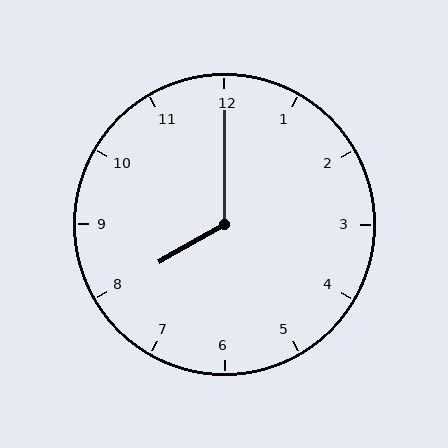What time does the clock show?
8:00.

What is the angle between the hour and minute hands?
Approximately 120 degrees.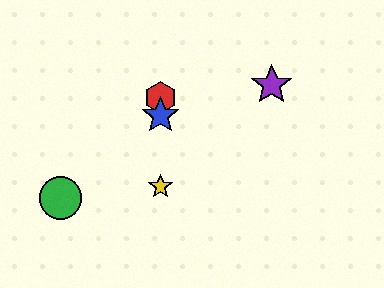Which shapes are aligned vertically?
The red hexagon, the blue star, the yellow star are aligned vertically.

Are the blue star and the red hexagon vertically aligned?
Yes, both are at x≈161.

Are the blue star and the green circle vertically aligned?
No, the blue star is at x≈161 and the green circle is at x≈61.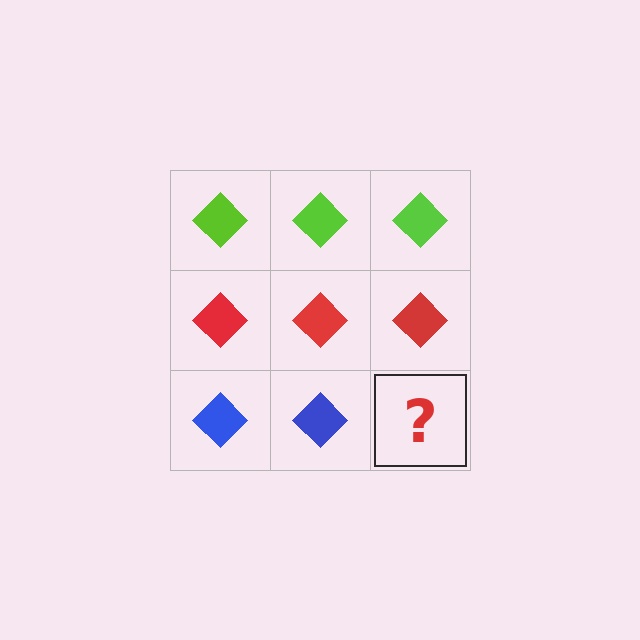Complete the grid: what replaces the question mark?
The question mark should be replaced with a blue diamond.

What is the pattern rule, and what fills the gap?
The rule is that each row has a consistent color. The gap should be filled with a blue diamond.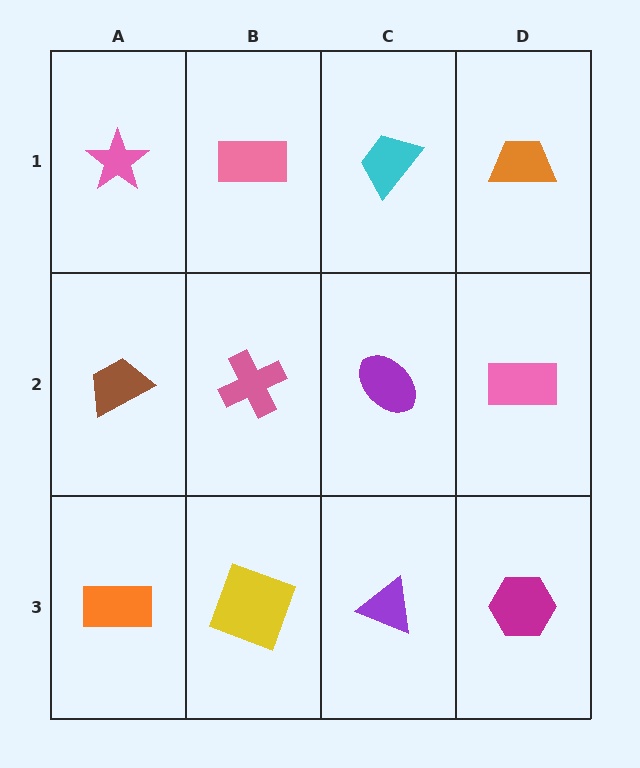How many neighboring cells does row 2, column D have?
3.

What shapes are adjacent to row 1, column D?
A pink rectangle (row 2, column D), a cyan trapezoid (row 1, column C).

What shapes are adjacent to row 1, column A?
A brown trapezoid (row 2, column A), a pink rectangle (row 1, column B).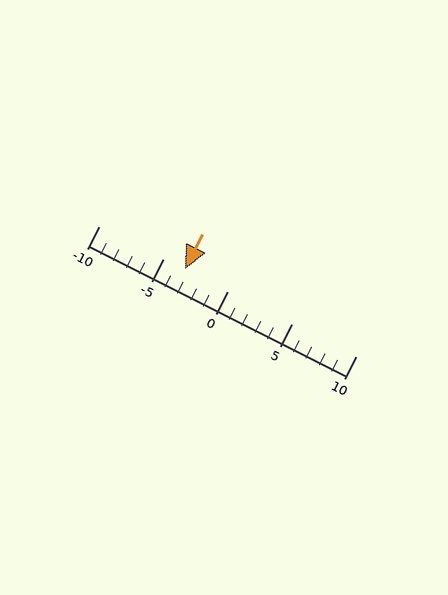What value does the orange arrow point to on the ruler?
The orange arrow points to approximately -3.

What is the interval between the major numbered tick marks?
The major tick marks are spaced 5 units apart.